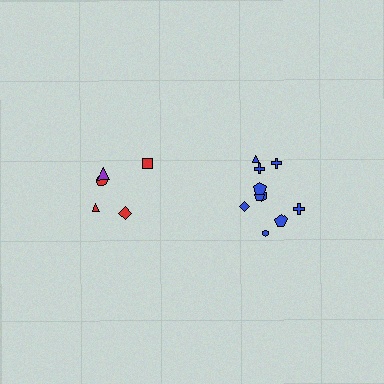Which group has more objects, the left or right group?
The right group.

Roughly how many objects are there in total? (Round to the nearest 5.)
Roughly 15 objects in total.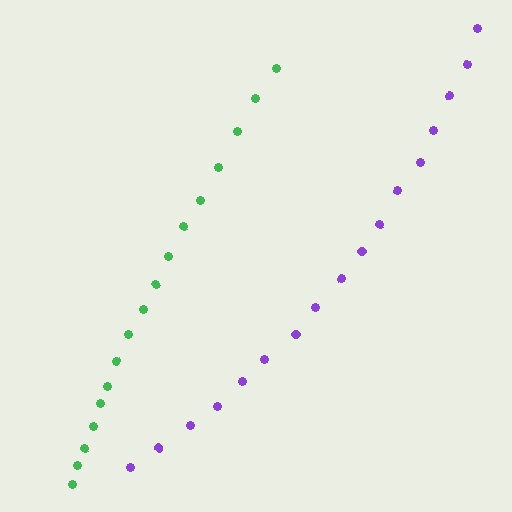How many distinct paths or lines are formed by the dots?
There are 2 distinct paths.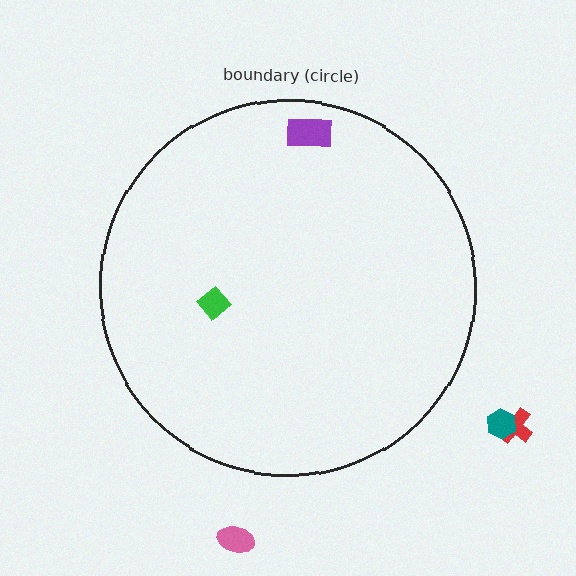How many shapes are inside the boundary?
2 inside, 3 outside.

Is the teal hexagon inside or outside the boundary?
Outside.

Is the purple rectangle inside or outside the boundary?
Inside.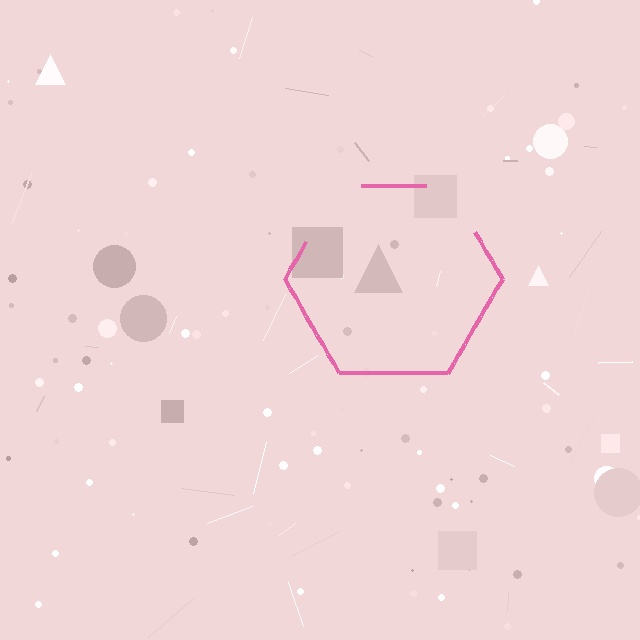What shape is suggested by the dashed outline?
The dashed outline suggests a hexagon.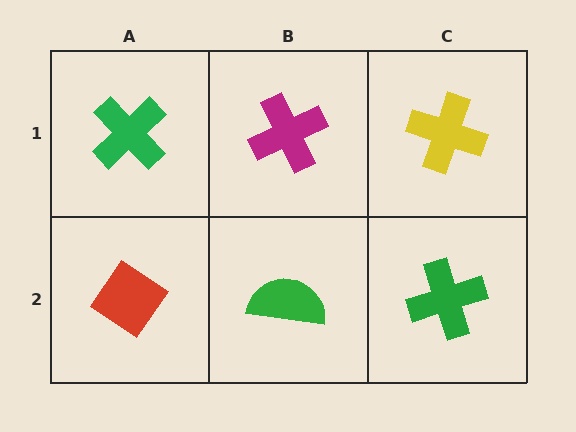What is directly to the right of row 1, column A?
A magenta cross.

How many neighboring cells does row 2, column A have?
2.